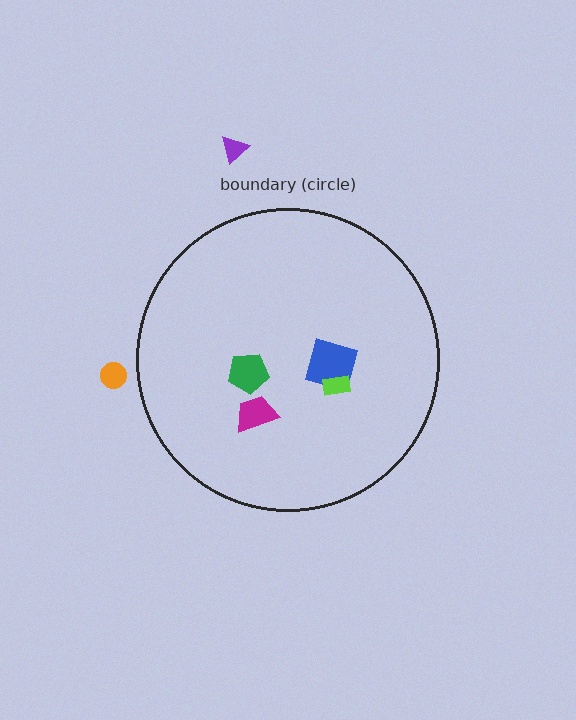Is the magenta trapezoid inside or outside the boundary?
Inside.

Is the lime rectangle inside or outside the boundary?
Inside.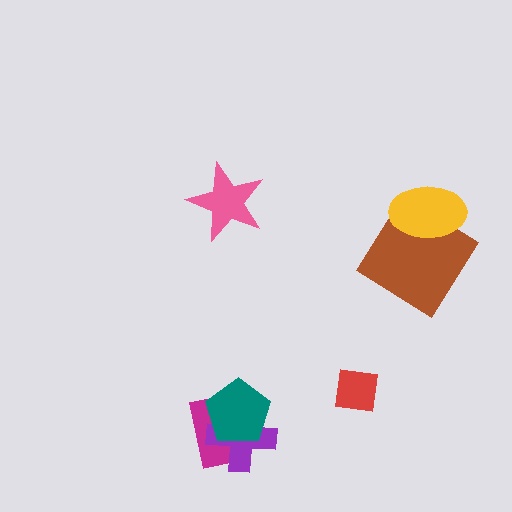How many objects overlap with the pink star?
0 objects overlap with the pink star.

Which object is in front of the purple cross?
The teal pentagon is in front of the purple cross.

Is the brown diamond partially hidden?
Yes, it is partially covered by another shape.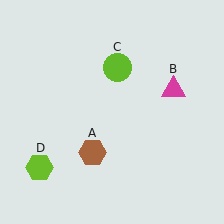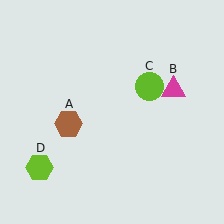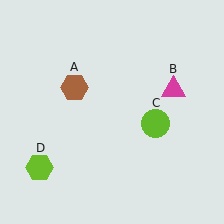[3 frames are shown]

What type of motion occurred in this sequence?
The brown hexagon (object A), lime circle (object C) rotated clockwise around the center of the scene.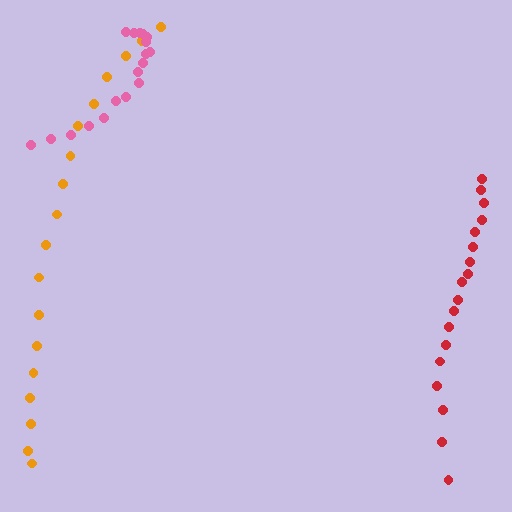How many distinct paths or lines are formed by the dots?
There are 3 distinct paths.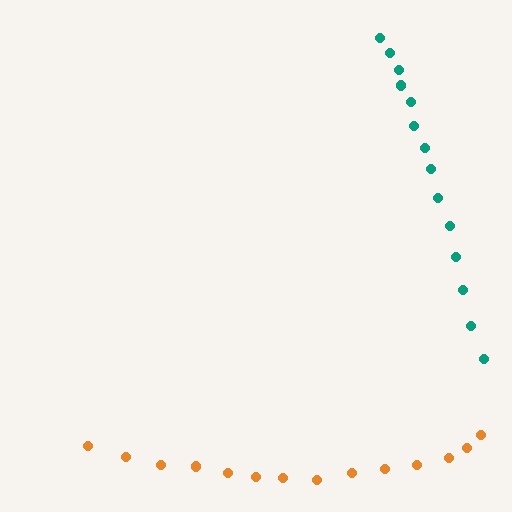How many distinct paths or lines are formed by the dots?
There are 2 distinct paths.